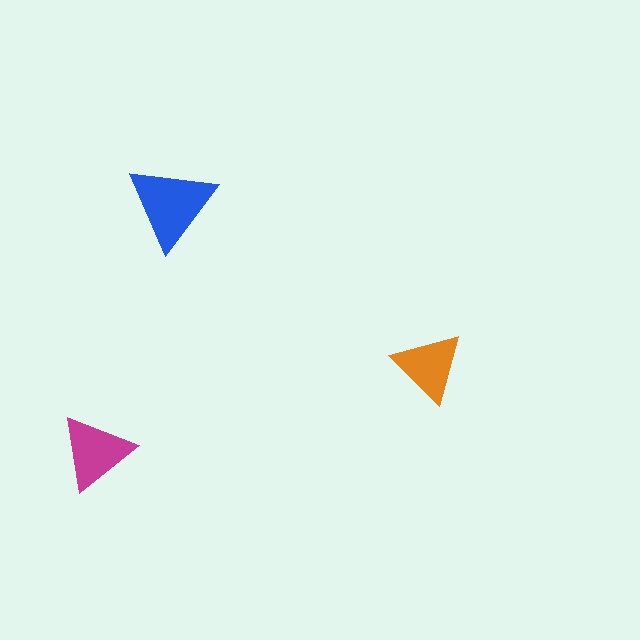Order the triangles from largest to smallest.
the blue one, the magenta one, the orange one.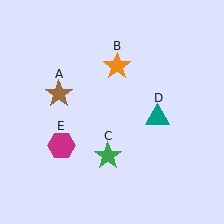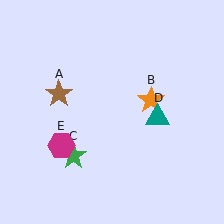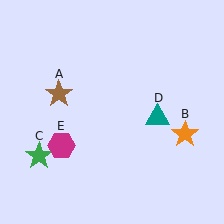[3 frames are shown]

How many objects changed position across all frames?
2 objects changed position: orange star (object B), green star (object C).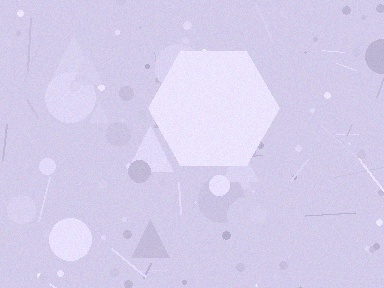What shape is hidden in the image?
A hexagon is hidden in the image.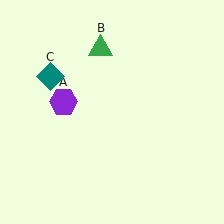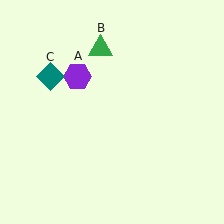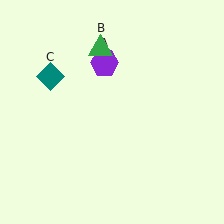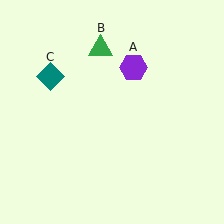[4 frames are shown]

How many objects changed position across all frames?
1 object changed position: purple hexagon (object A).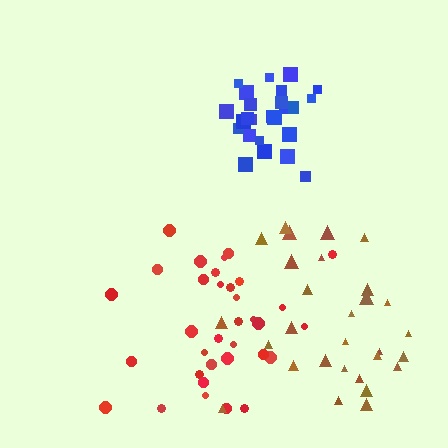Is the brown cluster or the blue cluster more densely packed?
Blue.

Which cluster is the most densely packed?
Blue.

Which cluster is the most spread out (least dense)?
Brown.